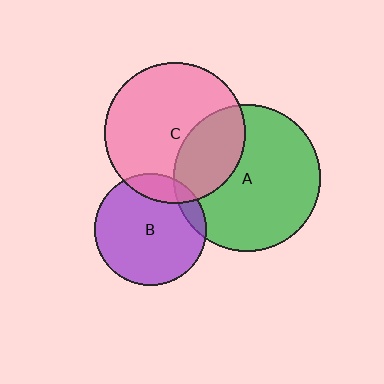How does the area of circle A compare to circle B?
Approximately 1.7 times.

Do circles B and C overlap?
Yes.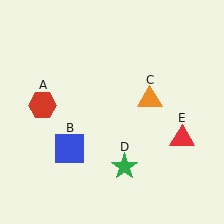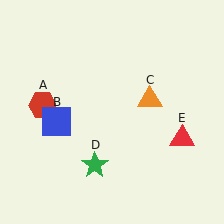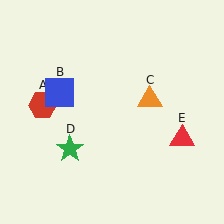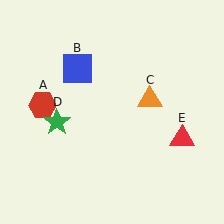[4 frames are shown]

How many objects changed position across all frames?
2 objects changed position: blue square (object B), green star (object D).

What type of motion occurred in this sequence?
The blue square (object B), green star (object D) rotated clockwise around the center of the scene.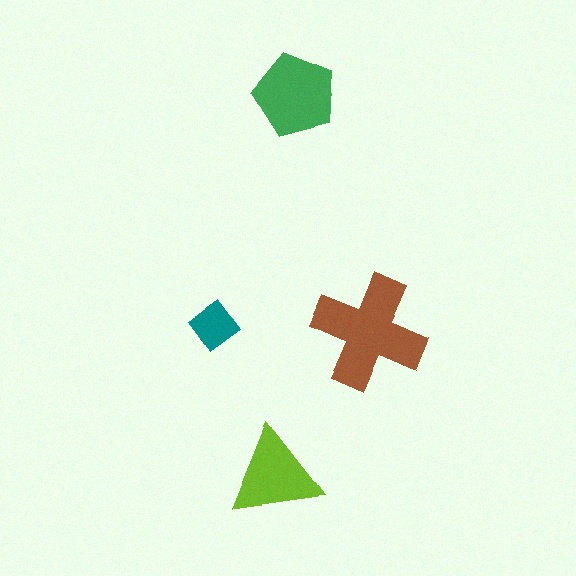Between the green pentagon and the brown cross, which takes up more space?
The brown cross.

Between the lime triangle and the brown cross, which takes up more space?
The brown cross.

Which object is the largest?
The brown cross.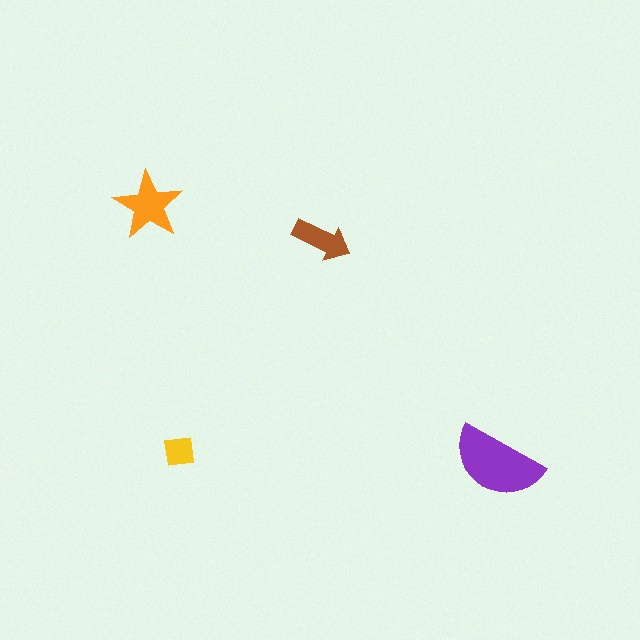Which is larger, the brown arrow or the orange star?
The orange star.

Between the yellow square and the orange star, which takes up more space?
The orange star.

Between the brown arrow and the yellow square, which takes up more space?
The brown arrow.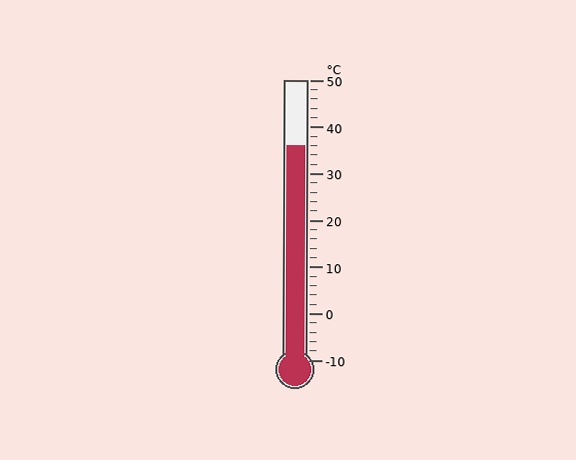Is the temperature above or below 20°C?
The temperature is above 20°C.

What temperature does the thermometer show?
The thermometer shows approximately 36°C.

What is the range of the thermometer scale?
The thermometer scale ranges from -10°C to 50°C.